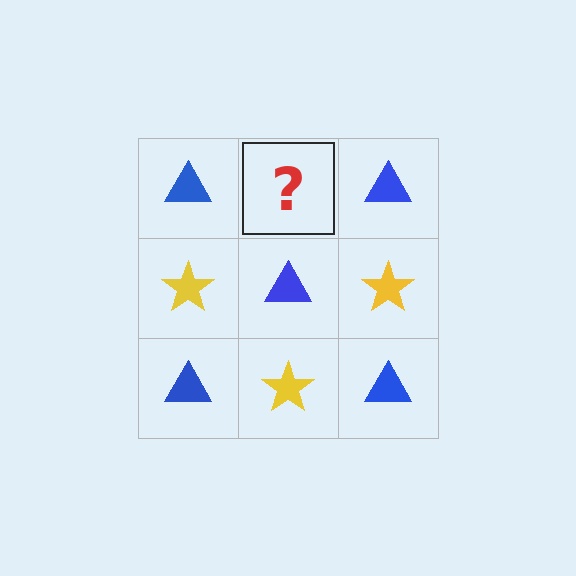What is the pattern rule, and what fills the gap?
The rule is that it alternates blue triangle and yellow star in a checkerboard pattern. The gap should be filled with a yellow star.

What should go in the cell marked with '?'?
The missing cell should contain a yellow star.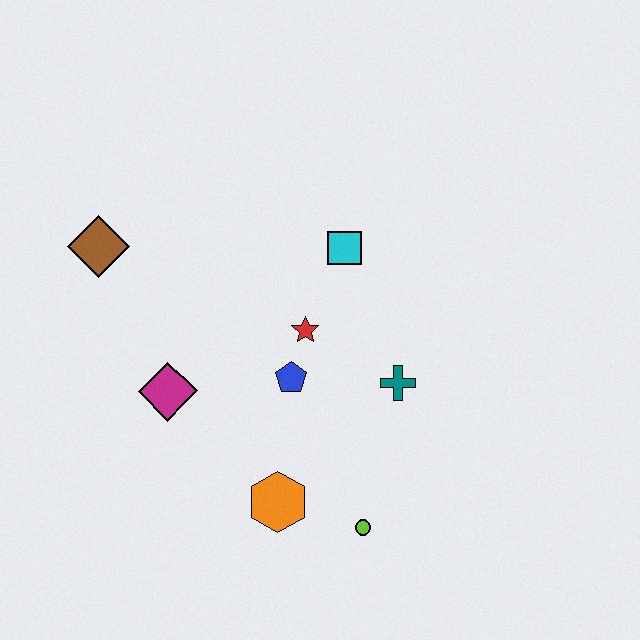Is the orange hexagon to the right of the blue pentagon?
No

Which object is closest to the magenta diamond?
The blue pentagon is closest to the magenta diamond.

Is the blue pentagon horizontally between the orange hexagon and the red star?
Yes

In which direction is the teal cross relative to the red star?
The teal cross is to the right of the red star.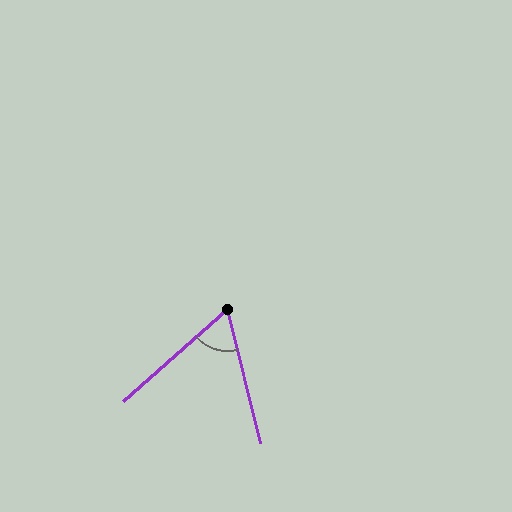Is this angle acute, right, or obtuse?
It is acute.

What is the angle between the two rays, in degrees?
Approximately 62 degrees.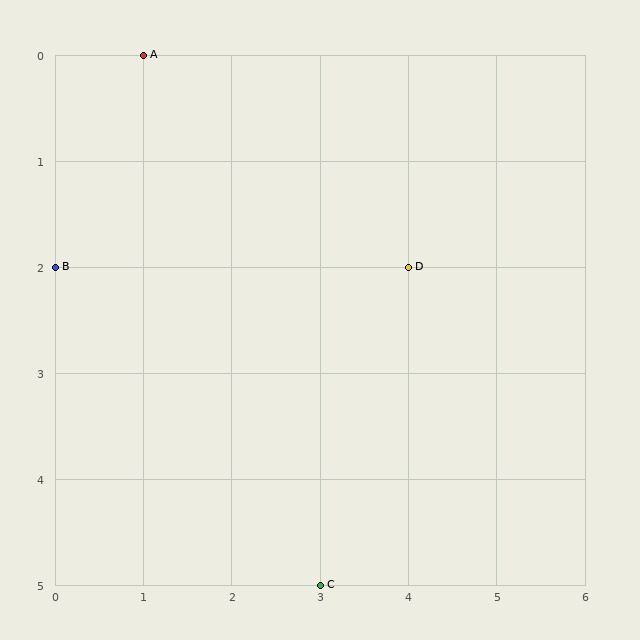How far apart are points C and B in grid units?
Points C and B are 3 columns and 3 rows apart (about 4.2 grid units diagonally).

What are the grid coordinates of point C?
Point C is at grid coordinates (3, 5).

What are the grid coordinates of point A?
Point A is at grid coordinates (1, 0).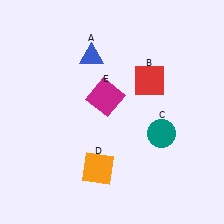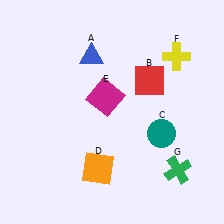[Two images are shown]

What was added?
A yellow cross (F), a green cross (G) were added in Image 2.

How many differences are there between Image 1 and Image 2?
There are 2 differences between the two images.